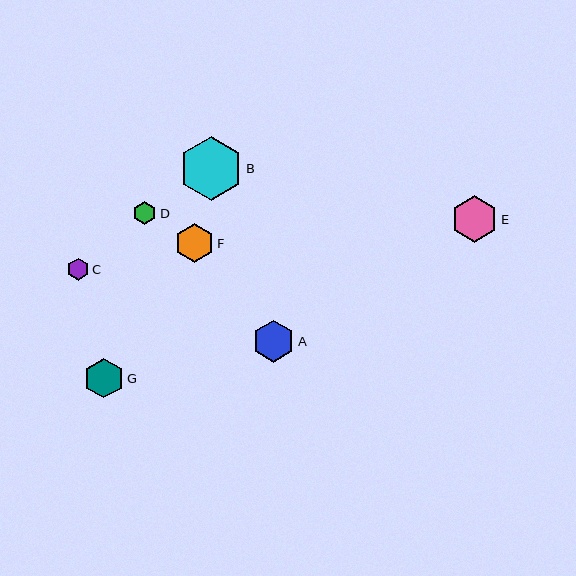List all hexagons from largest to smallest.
From largest to smallest: B, E, A, G, F, D, C.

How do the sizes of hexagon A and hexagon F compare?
Hexagon A and hexagon F are approximately the same size.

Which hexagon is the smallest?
Hexagon C is the smallest with a size of approximately 22 pixels.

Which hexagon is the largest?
Hexagon B is the largest with a size of approximately 64 pixels.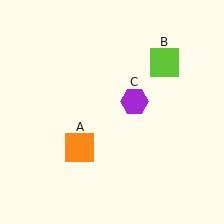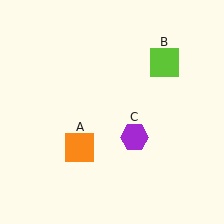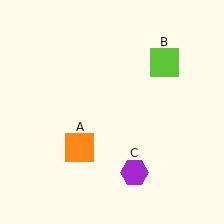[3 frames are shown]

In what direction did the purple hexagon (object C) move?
The purple hexagon (object C) moved down.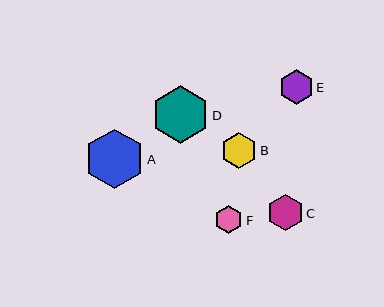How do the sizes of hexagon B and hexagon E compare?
Hexagon B and hexagon E are approximately the same size.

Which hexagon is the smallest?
Hexagon F is the smallest with a size of approximately 28 pixels.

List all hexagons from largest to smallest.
From largest to smallest: A, D, C, B, E, F.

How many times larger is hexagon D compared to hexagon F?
Hexagon D is approximately 2.0 times the size of hexagon F.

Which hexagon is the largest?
Hexagon A is the largest with a size of approximately 59 pixels.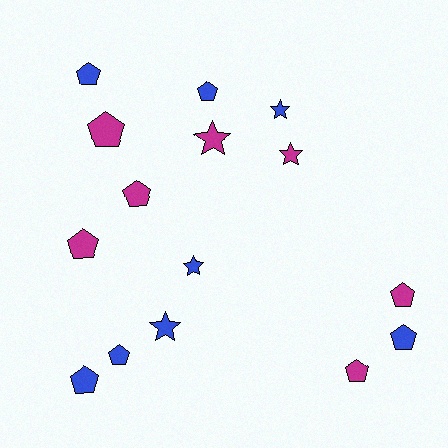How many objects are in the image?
There are 15 objects.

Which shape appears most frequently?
Pentagon, with 10 objects.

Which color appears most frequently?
Blue, with 8 objects.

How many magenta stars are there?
There are 2 magenta stars.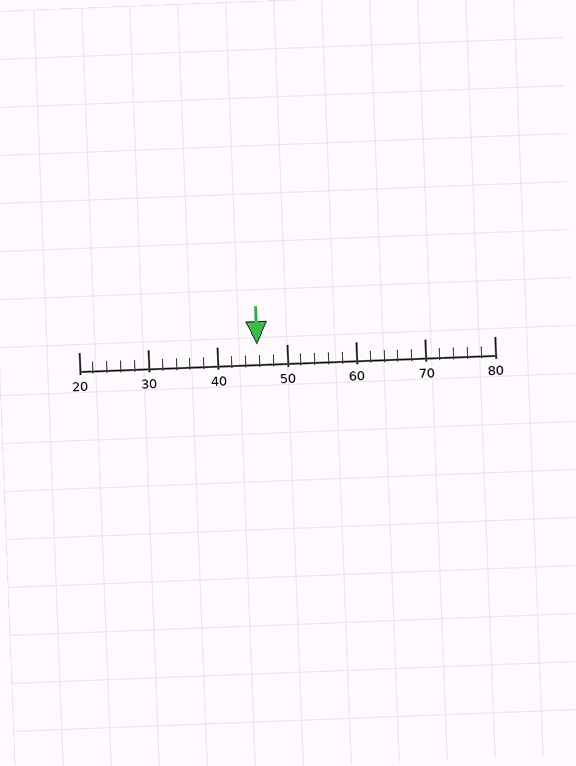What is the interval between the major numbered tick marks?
The major tick marks are spaced 10 units apart.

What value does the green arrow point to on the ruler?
The green arrow points to approximately 46.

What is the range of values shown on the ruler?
The ruler shows values from 20 to 80.